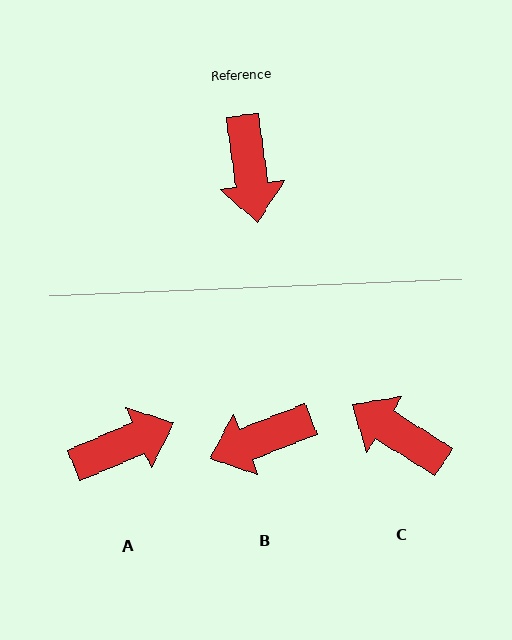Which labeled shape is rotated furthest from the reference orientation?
C, about 130 degrees away.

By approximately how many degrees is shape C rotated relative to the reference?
Approximately 130 degrees clockwise.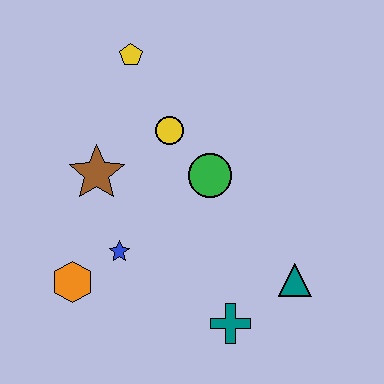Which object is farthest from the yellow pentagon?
The teal cross is farthest from the yellow pentagon.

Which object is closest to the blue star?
The orange hexagon is closest to the blue star.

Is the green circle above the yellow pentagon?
No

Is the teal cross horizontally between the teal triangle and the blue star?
Yes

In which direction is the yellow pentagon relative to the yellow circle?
The yellow pentagon is above the yellow circle.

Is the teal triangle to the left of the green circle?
No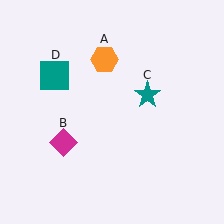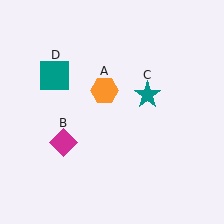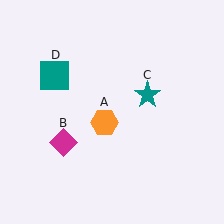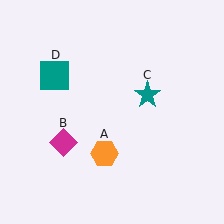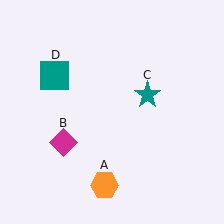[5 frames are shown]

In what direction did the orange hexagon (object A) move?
The orange hexagon (object A) moved down.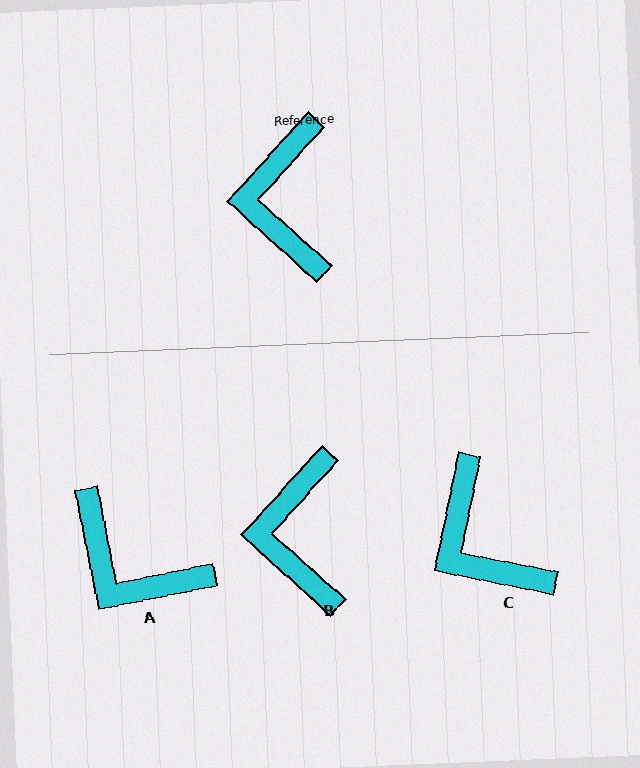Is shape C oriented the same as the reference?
No, it is off by about 31 degrees.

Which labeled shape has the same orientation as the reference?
B.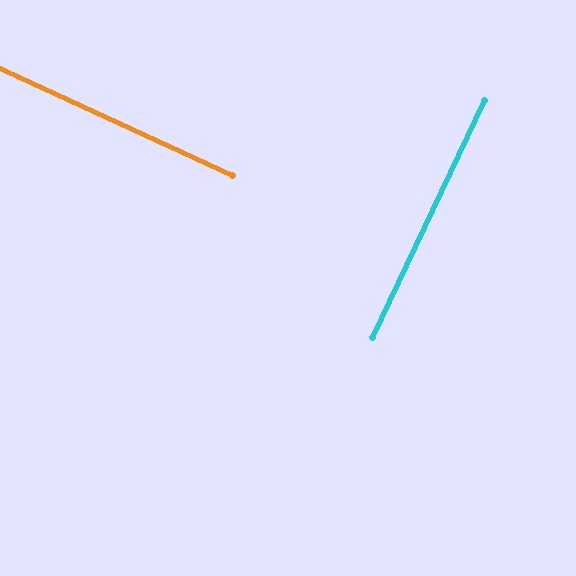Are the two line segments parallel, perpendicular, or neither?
Perpendicular — they meet at approximately 89°.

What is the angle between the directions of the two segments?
Approximately 89 degrees.